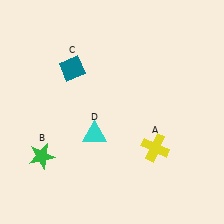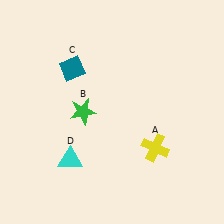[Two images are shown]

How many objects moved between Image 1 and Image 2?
2 objects moved between the two images.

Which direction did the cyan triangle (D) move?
The cyan triangle (D) moved down.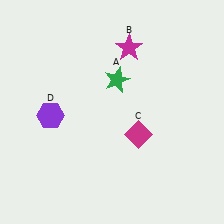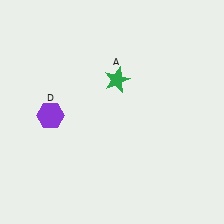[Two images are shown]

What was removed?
The magenta diamond (C), the magenta star (B) were removed in Image 2.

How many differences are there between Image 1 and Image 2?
There are 2 differences between the two images.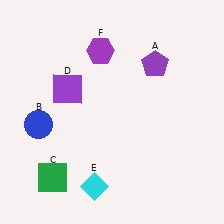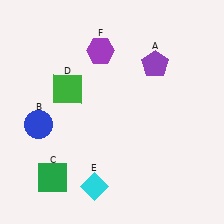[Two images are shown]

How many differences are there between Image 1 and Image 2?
There is 1 difference between the two images.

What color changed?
The square (D) changed from purple in Image 1 to green in Image 2.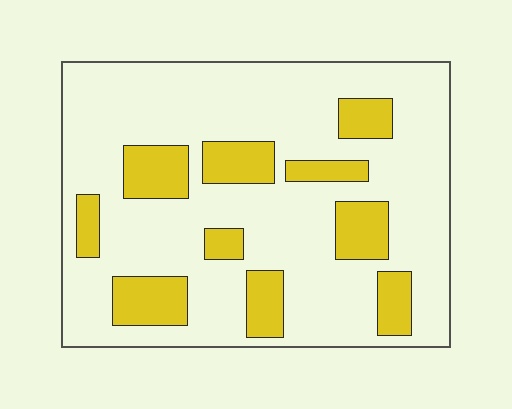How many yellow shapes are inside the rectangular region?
10.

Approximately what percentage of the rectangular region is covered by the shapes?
Approximately 25%.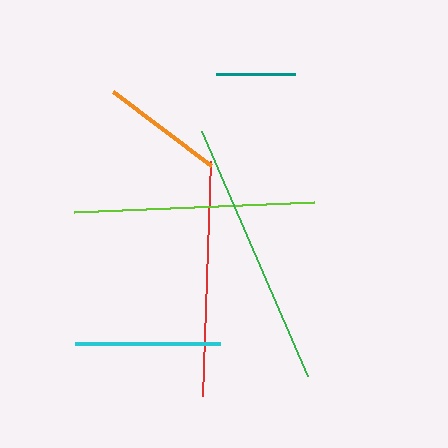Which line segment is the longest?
The green line is the longest at approximately 267 pixels.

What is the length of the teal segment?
The teal segment is approximately 78 pixels long.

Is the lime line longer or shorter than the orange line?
The lime line is longer than the orange line.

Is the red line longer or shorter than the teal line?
The red line is longer than the teal line.